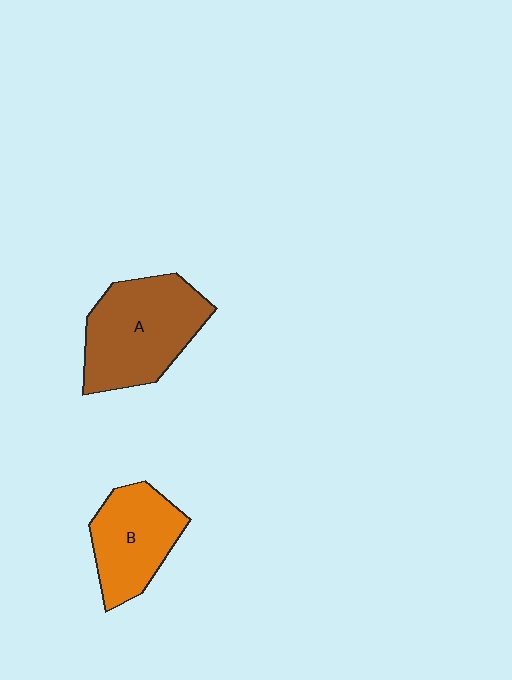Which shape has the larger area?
Shape A (brown).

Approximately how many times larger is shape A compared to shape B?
Approximately 1.4 times.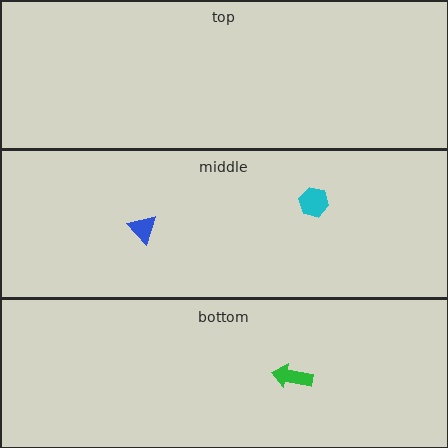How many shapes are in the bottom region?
1.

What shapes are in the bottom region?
The green arrow.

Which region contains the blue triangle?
The middle region.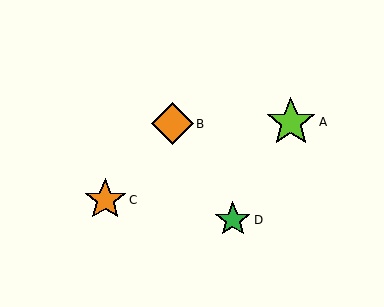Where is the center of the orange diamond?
The center of the orange diamond is at (172, 124).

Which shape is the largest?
The lime star (labeled A) is the largest.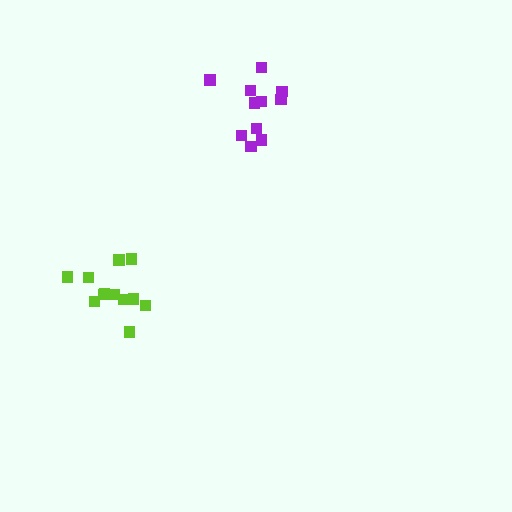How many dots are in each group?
Group 1: 12 dots, Group 2: 12 dots (24 total).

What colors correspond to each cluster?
The clusters are colored: lime, purple.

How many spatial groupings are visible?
There are 2 spatial groupings.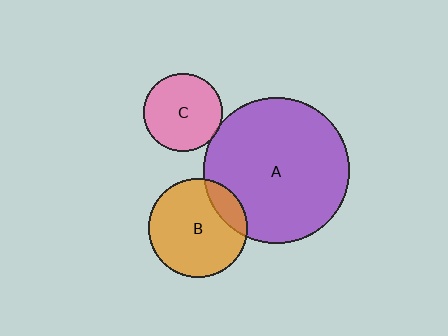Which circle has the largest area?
Circle A (purple).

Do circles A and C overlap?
Yes.